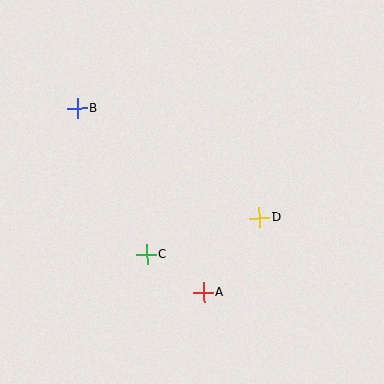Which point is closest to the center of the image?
Point D at (260, 217) is closest to the center.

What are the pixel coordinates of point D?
Point D is at (260, 217).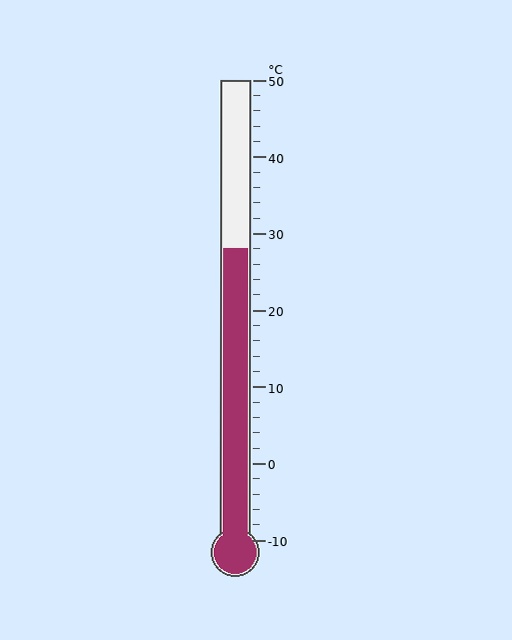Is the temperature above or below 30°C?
The temperature is below 30°C.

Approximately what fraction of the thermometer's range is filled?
The thermometer is filled to approximately 65% of its range.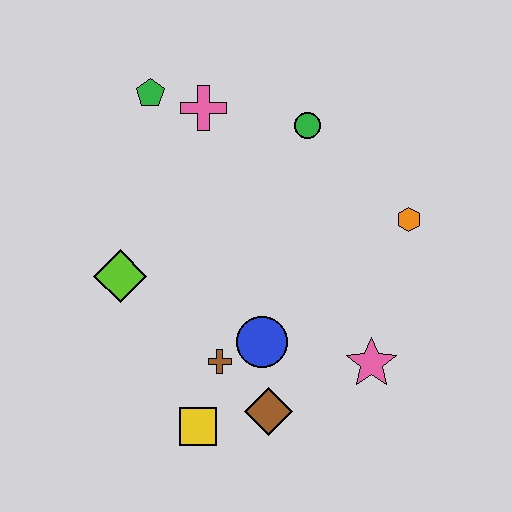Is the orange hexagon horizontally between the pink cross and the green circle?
No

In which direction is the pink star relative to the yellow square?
The pink star is to the right of the yellow square.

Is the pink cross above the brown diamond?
Yes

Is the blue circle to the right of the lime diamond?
Yes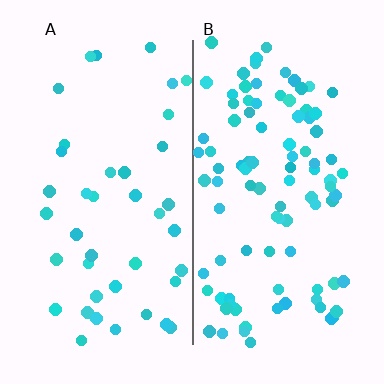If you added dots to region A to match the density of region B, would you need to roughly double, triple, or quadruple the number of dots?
Approximately double.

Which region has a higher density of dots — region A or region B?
B (the right).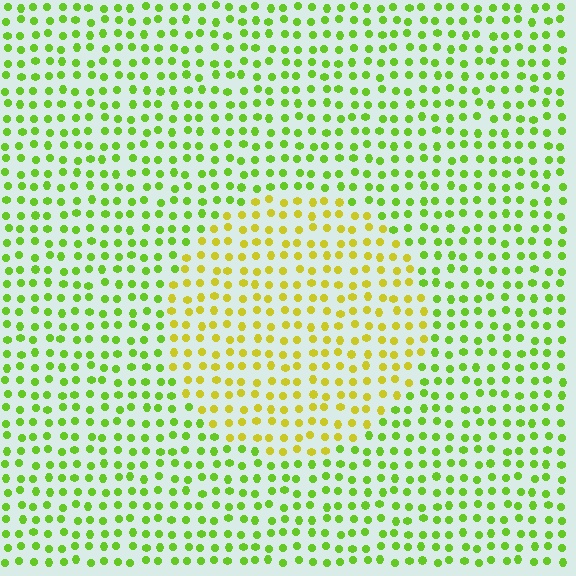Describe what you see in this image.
The image is filled with small lime elements in a uniform arrangement. A circle-shaped region is visible where the elements are tinted to a slightly different hue, forming a subtle color boundary.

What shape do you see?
I see a circle.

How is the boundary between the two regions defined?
The boundary is defined purely by a slight shift in hue (about 37 degrees). Spacing, size, and orientation are identical on both sides.